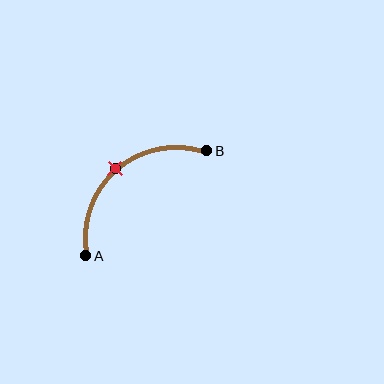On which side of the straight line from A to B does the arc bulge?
The arc bulges above and to the left of the straight line connecting A and B.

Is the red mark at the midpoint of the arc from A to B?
Yes. The red mark lies on the arc at equal arc-length from both A and B — it is the arc midpoint.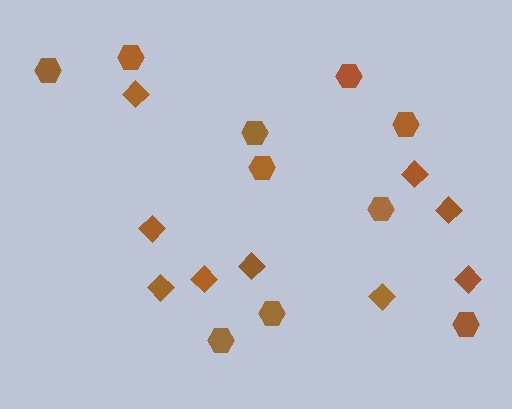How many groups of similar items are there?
There are 2 groups: one group of hexagons (10) and one group of diamonds (9).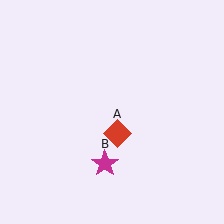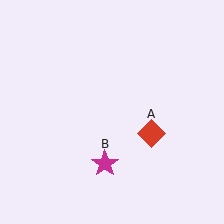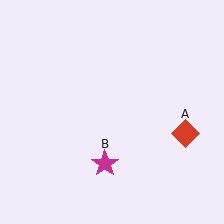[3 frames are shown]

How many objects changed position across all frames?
1 object changed position: red diamond (object A).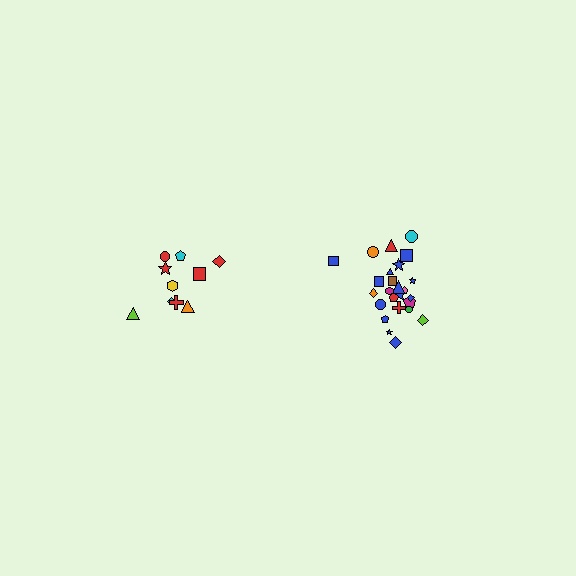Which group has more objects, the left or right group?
The right group.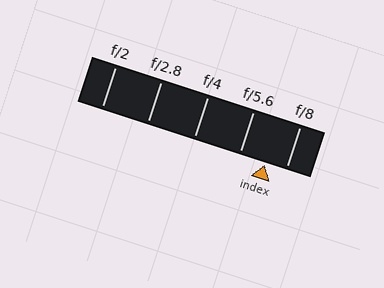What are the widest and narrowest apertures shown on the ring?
The widest aperture shown is f/2 and the narrowest is f/8.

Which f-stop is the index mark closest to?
The index mark is closest to f/8.